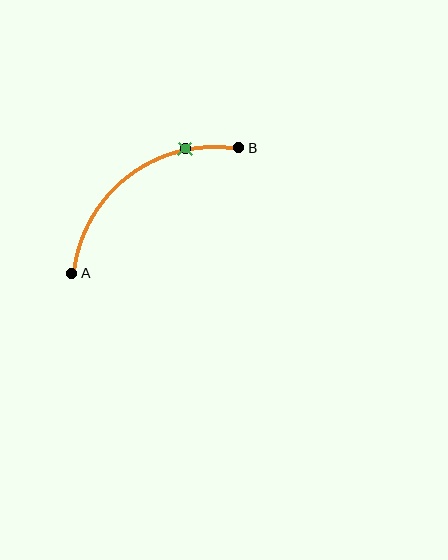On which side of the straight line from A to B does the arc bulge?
The arc bulges above and to the left of the straight line connecting A and B.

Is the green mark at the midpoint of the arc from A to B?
No. The green mark lies on the arc but is closer to endpoint B. The arc midpoint would be at the point on the curve equidistant along the arc from both A and B.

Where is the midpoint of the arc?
The arc midpoint is the point on the curve farthest from the straight line joining A and B. It sits above and to the left of that line.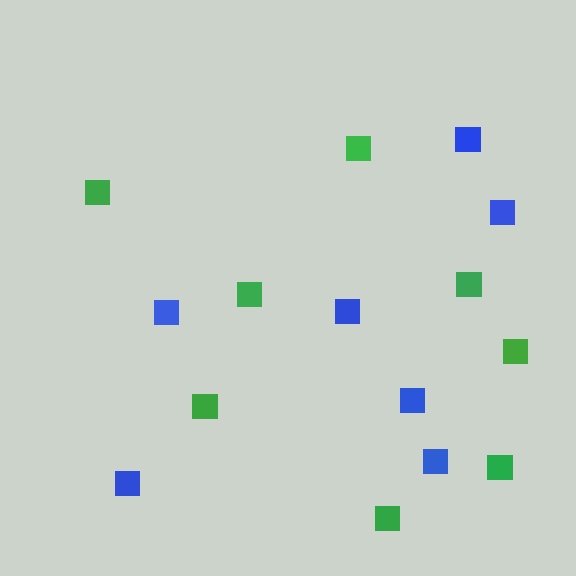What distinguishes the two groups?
There are 2 groups: one group of blue squares (7) and one group of green squares (8).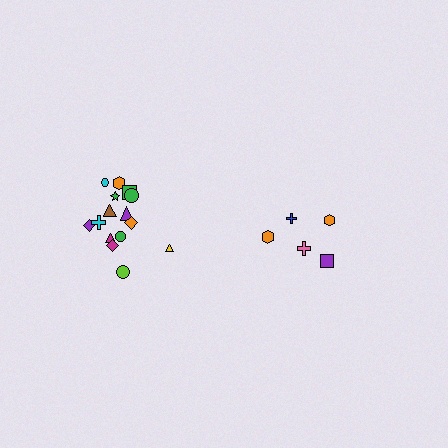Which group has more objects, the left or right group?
The left group.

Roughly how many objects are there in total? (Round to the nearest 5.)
Roughly 20 objects in total.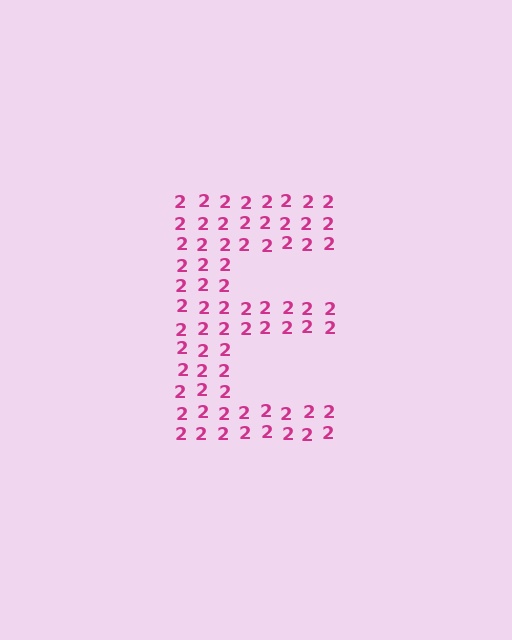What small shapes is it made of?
It is made of small digit 2's.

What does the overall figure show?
The overall figure shows the letter E.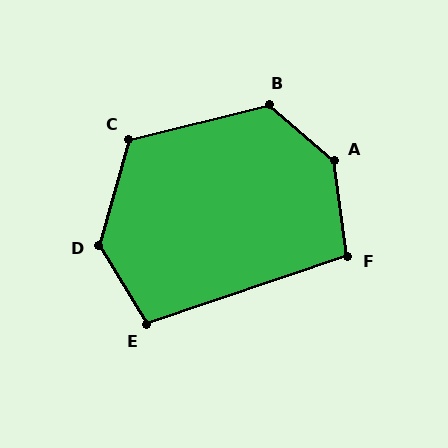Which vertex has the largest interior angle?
A, at approximately 138 degrees.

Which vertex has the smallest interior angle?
F, at approximately 101 degrees.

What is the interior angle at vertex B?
Approximately 126 degrees (obtuse).